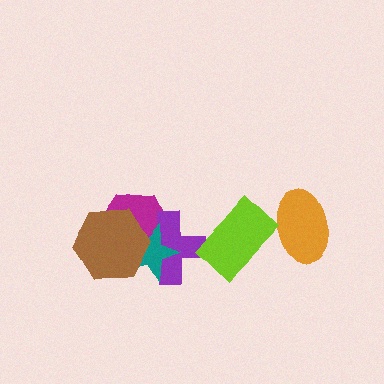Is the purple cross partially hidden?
Yes, it is partially covered by another shape.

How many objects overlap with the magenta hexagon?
3 objects overlap with the magenta hexagon.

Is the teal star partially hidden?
Yes, it is partially covered by another shape.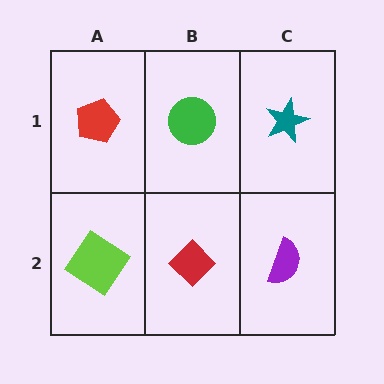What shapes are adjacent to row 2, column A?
A red pentagon (row 1, column A), a red diamond (row 2, column B).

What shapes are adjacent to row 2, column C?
A teal star (row 1, column C), a red diamond (row 2, column B).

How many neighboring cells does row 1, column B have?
3.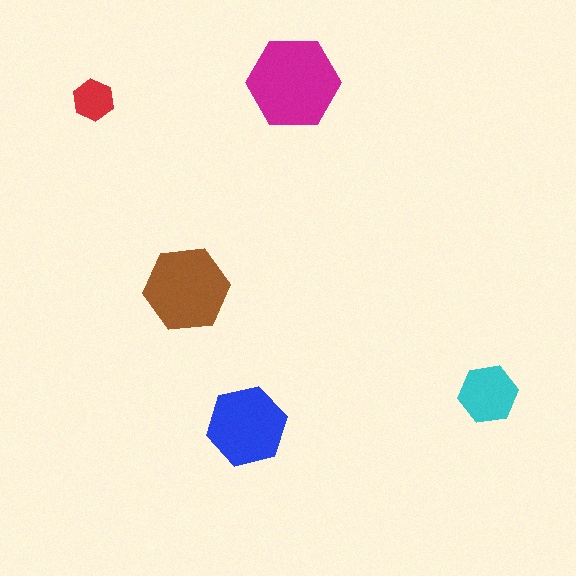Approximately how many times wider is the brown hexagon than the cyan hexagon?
About 1.5 times wider.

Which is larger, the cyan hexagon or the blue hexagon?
The blue one.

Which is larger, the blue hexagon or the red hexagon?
The blue one.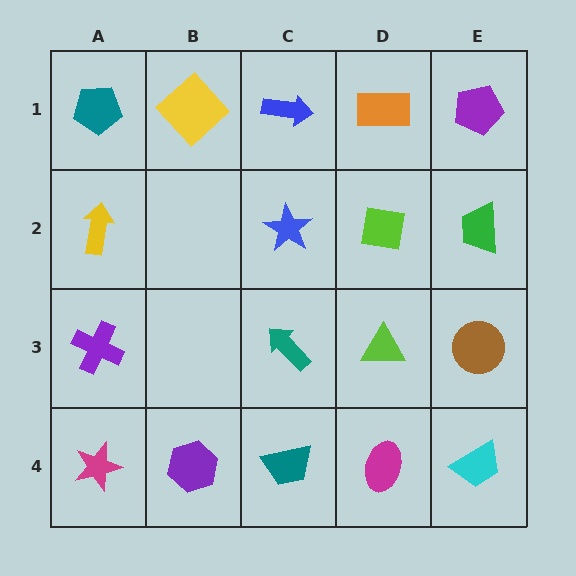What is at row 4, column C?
A teal trapezoid.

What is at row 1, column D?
An orange rectangle.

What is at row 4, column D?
A magenta ellipse.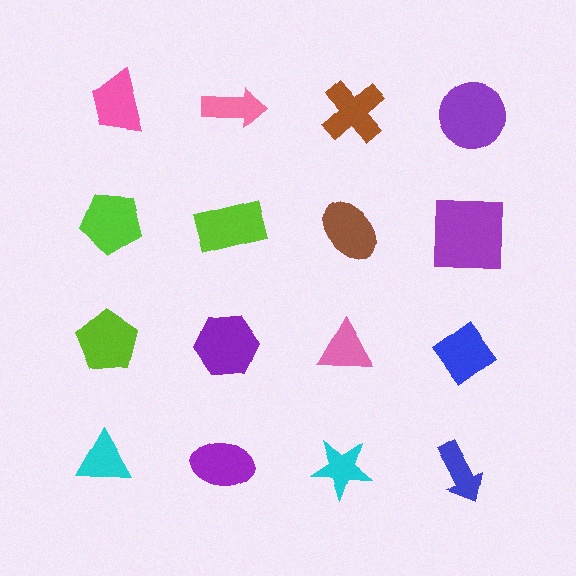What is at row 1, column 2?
A pink arrow.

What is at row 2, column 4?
A purple square.